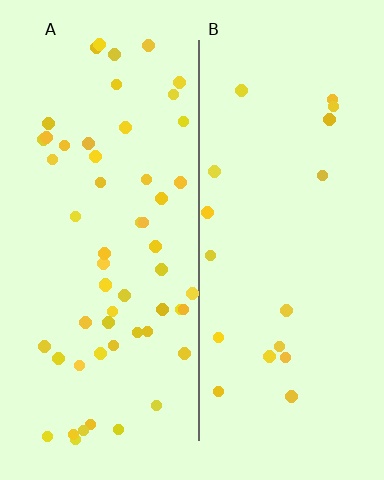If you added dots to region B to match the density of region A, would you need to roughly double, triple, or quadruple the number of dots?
Approximately triple.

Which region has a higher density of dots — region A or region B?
A (the left).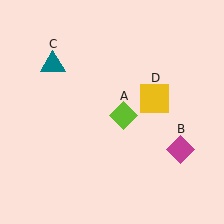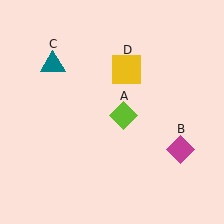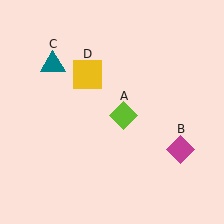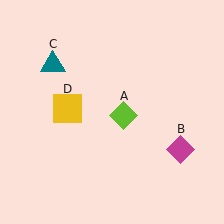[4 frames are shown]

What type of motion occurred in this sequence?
The yellow square (object D) rotated counterclockwise around the center of the scene.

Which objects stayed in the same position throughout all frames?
Lime diamond (object A) and magenta diamond (object B) and teal triangle (object C) remained stationary.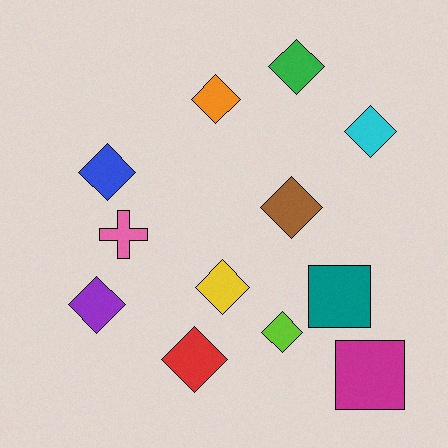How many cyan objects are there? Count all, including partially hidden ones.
There is 1 cyan object.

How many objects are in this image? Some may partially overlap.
There are 12 objects.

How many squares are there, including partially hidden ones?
There are 2 squares.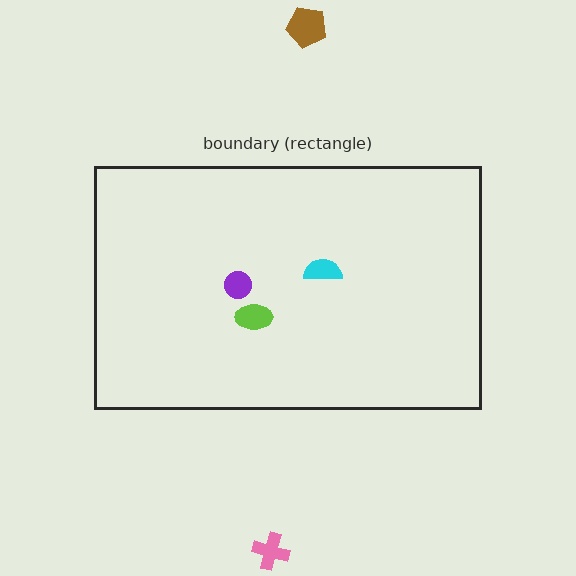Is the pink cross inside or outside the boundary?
Outside.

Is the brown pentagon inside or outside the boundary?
Outside.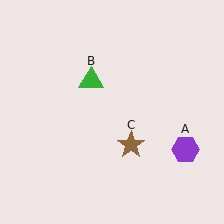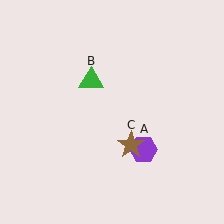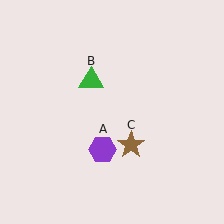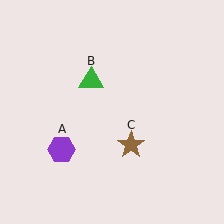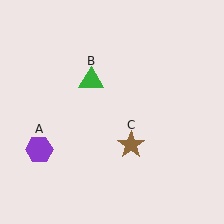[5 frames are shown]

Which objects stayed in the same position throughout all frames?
Green triangle (object B) and brown star (object C) remained stationary.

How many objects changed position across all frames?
1 object changed position: purple hexagon (object A).